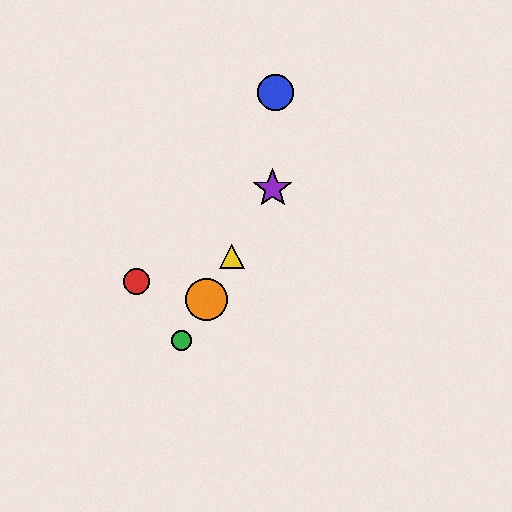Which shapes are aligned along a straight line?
The green circle, the yellow triangle, the purple star, the orange circle are aligned along a straight line.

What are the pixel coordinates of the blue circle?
The blue circle is at (275, 93).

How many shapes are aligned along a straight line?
4 shapes (the green circle, the yellow triangle, the purple star, the orange circle) are aligned along a straight line.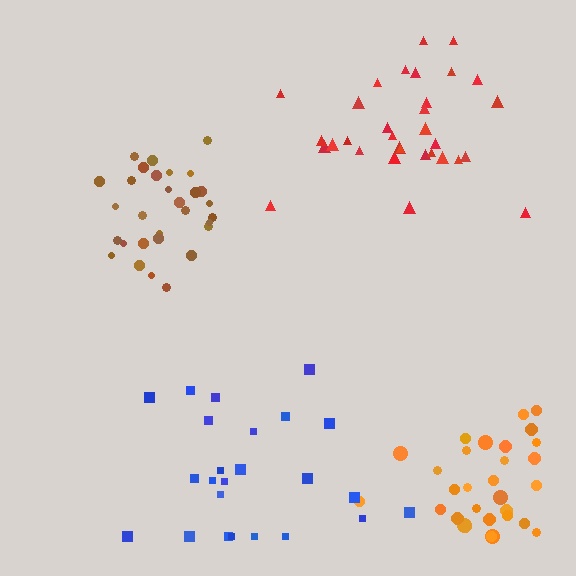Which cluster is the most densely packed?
Brown.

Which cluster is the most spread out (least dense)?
Blue.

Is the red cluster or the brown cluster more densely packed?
Brown.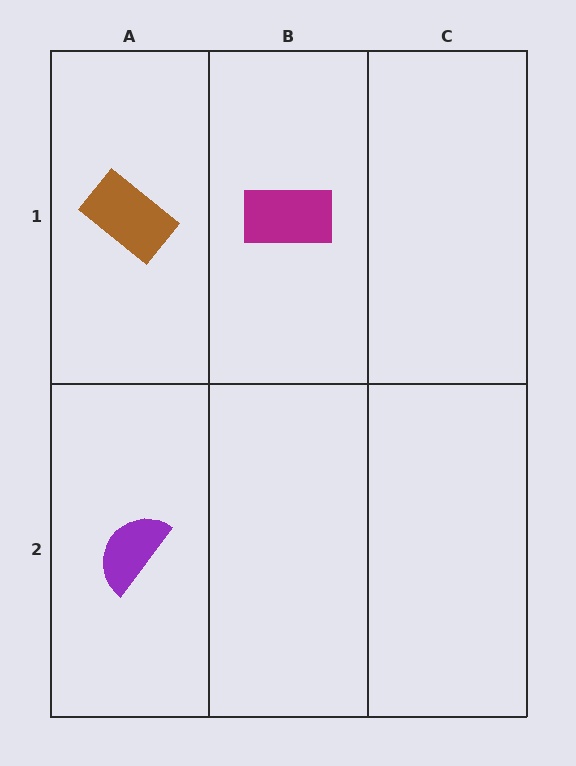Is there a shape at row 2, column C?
No, that cell is empty.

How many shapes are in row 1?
2 shapes.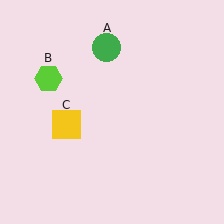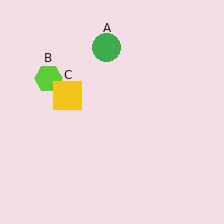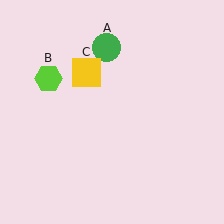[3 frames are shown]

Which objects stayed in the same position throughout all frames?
Green circle (object A) and lime hexagon (object B) remained stationary.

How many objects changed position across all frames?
1 object changed position: yellow square (object C).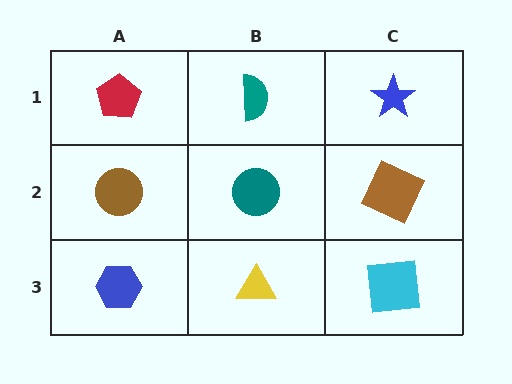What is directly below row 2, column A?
A blue hexagon.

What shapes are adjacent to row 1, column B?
A teal circle (row 2, column B), a red pentagon (row 1, column A), a blue star (row 1, column C).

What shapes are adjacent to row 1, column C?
A brown square (row 2, column C), a teal semicircle (row 1, column B).